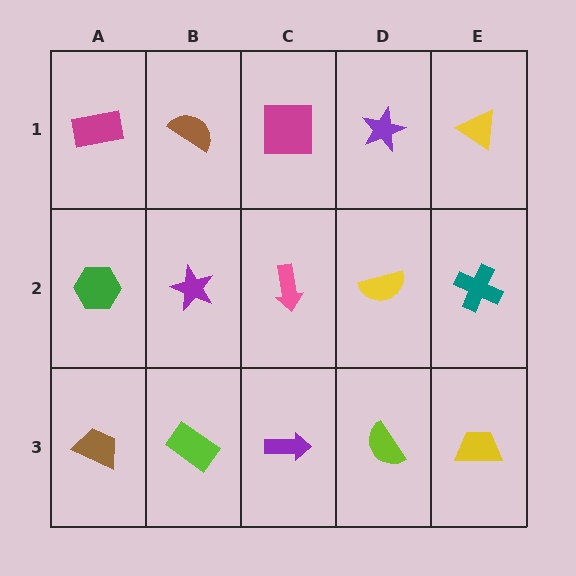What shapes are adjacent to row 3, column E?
A teal cross (row 2, column E), a lime semicircle (row 3, column D).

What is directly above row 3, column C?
A pink arrow.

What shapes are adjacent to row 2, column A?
A magenta rectangle (row 1, column A), a brown trapezoid (row 3, column A), a purple star (row 2, column B).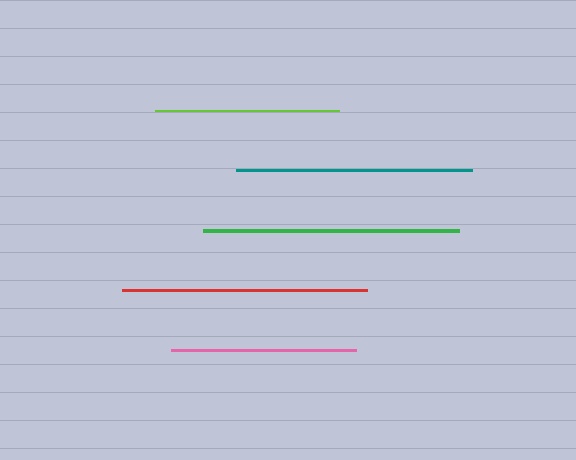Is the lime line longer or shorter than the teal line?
The teal line is longer than the lime line.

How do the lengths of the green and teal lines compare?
The green and teal lines are approximately the same length.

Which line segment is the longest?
The green line is the longest at approximately 255 pixels.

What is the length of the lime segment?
The lime segment is approximately 184 pixels long.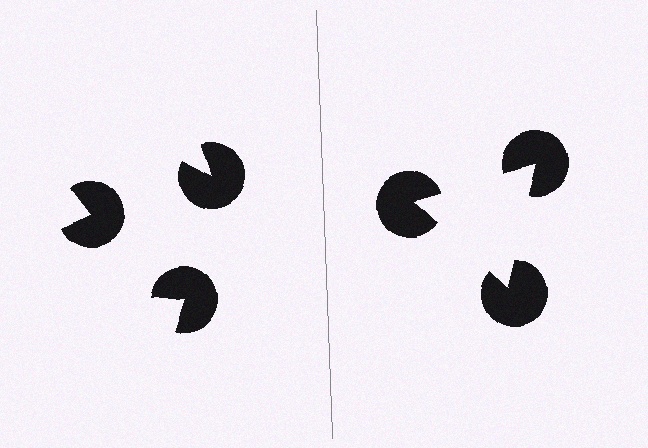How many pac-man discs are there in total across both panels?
6 — 3 on each side.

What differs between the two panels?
The pac-man discs are positioned identically on both sides; only the wedge orientations differ. On the right they align to a triangle; on the left they are misaligned.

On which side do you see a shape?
An illusory triangle appears on the right side. On the left side the wedge cuts are rotated, so no coherent shape forms.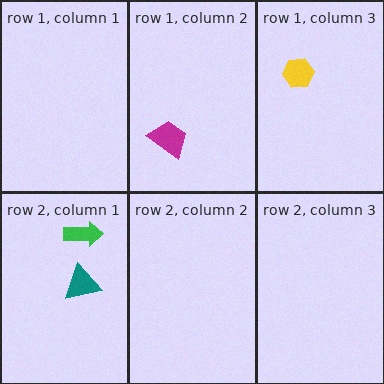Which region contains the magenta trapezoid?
The row 1, column 2 region.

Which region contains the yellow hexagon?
The row 1, column 3 region.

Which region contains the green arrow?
The row 2, column 1 region.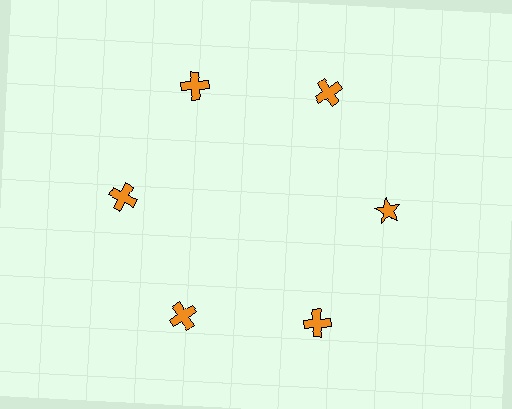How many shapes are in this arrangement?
There are 6 shapes arranged in a ring pattern.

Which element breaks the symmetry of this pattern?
The orange star at roughly the 3 o'clock position breaks the symmetry. All other shapes are orange crosses.